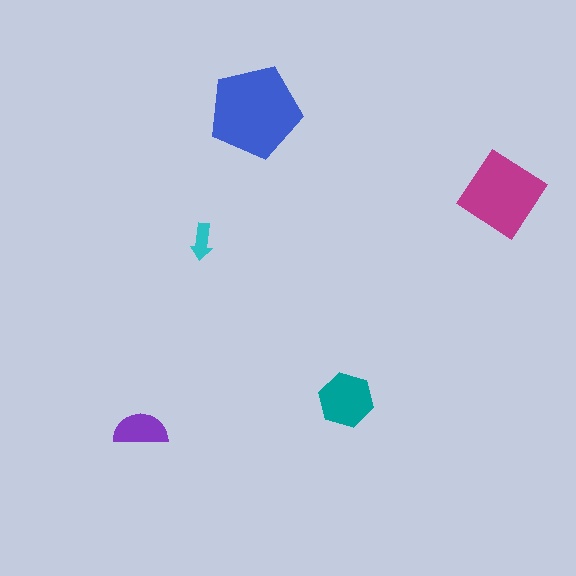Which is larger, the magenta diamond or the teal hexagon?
The magenta diamond.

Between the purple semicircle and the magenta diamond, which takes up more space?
The magenta diamond.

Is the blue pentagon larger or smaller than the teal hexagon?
Larger.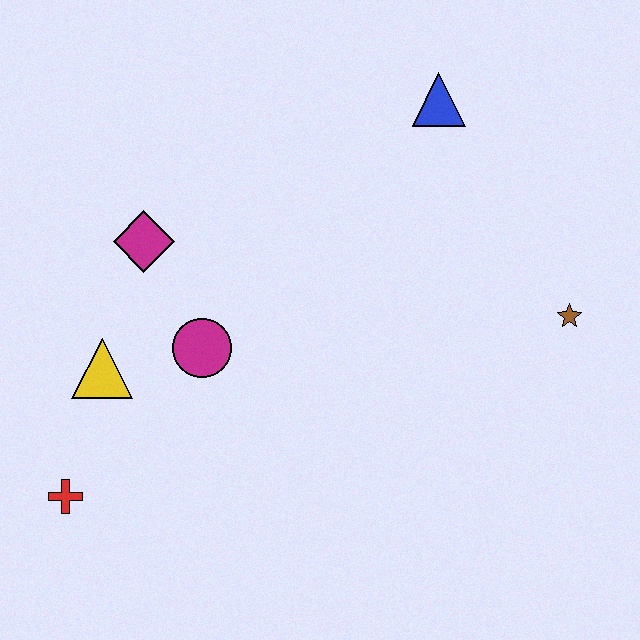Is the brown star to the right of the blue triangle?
Yes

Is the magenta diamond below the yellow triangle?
No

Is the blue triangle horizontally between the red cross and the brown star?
Yes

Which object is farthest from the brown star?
The red cross is farthest from the brown star.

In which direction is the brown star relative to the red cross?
The brown star is to the right of the red cross.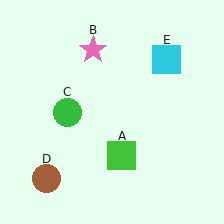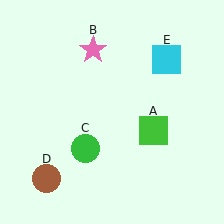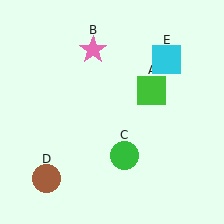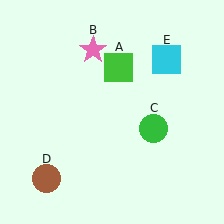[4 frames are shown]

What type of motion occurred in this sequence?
The green square (object A), green circle (object C) rotated counterclockwise around the center of the scene.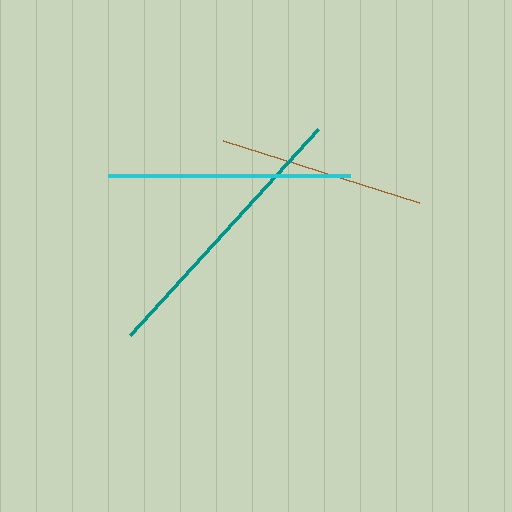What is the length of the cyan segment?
The cyan segment is approximately 242 pixels long.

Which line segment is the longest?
The teal line is the longest at approximately 279 pixels.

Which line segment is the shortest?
The brown line is the shortest at approximately 206 pixels.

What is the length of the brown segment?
The brown segment is approximately 206 pixels long.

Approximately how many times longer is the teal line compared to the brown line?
The teal line is approximately 1.4 times the length of the brown line.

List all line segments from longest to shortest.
From longest to shortest: teal, cyan, brown.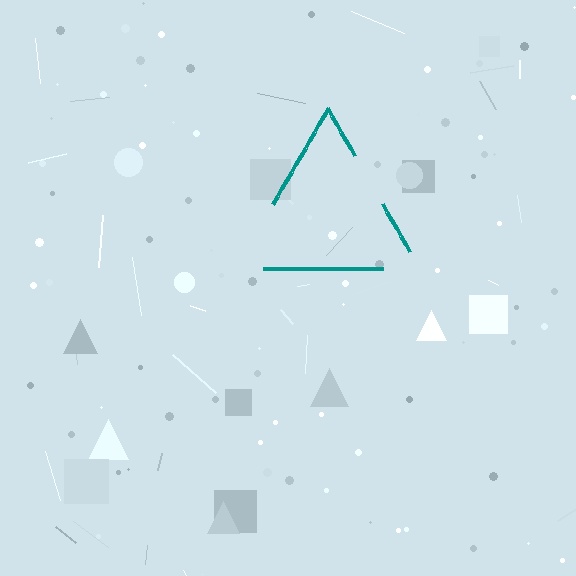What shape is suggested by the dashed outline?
The dashed outline suggests a triangle.